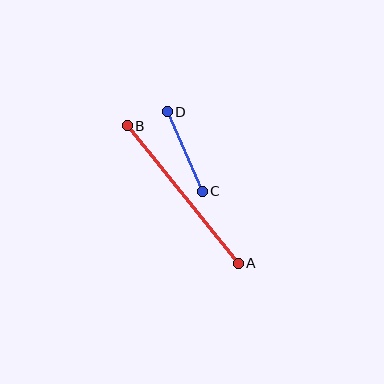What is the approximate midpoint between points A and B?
The midpoint is at approximately (183, 195) pixels.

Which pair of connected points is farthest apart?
Points A and B are farthest apart.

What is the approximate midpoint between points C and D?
The midpoint is at approximately (185, 152) pixels.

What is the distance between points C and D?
The distance is approximately 86 pixels.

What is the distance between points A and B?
The distance is approximately 177 pixels.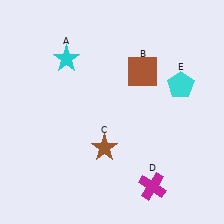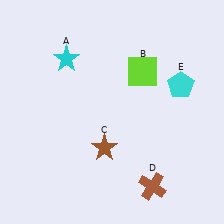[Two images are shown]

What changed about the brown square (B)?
In Image 1, B is brown. In Image 2, it changed to lime.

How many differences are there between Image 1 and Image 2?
There are 2 differences between the two images.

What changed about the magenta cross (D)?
In Image 1, D is magenta. In Image 2, it changed to brown.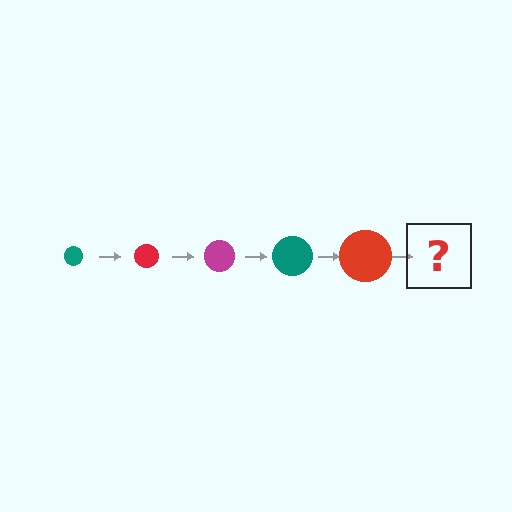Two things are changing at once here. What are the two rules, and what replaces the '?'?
The two rules are that the circle grows larger each step and the color cycles through teal, red, and magenta. The '?' should be a magenta circle, larger than the previous one.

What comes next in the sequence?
The next element should be a magenta circle, larger than the previous one.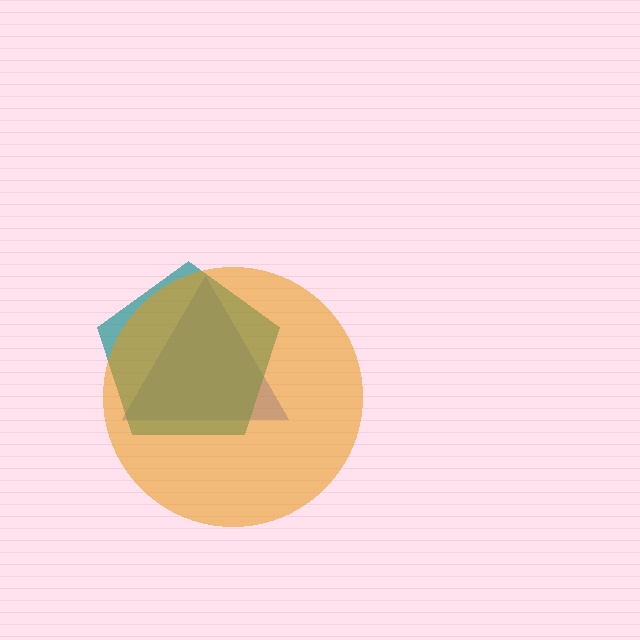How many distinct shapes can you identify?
There are 3 distinct shapes: a blue triangle, a teal pentagon, an orange circle.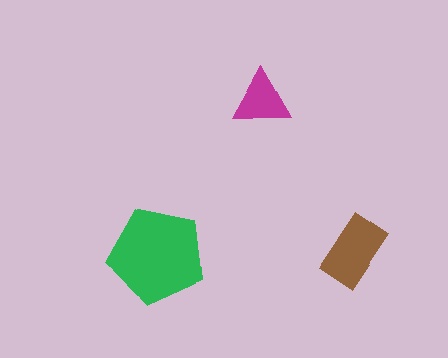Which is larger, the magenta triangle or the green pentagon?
The green pentagon.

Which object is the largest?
The green pentagon.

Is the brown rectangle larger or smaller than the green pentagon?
Smaller.